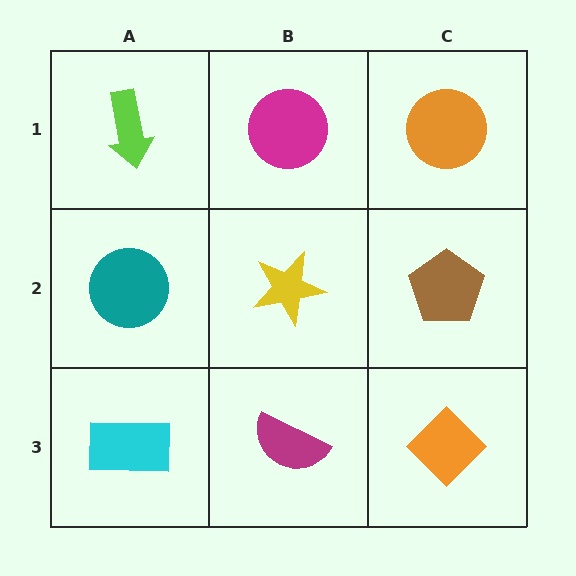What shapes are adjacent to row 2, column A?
A lime arrow (row 1, column A), a cyan rectangle (row 3, column A), a yellow star (row 2, column B).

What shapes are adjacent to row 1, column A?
A teal circle (row 2, column A), a magenta circle (row 1, column B).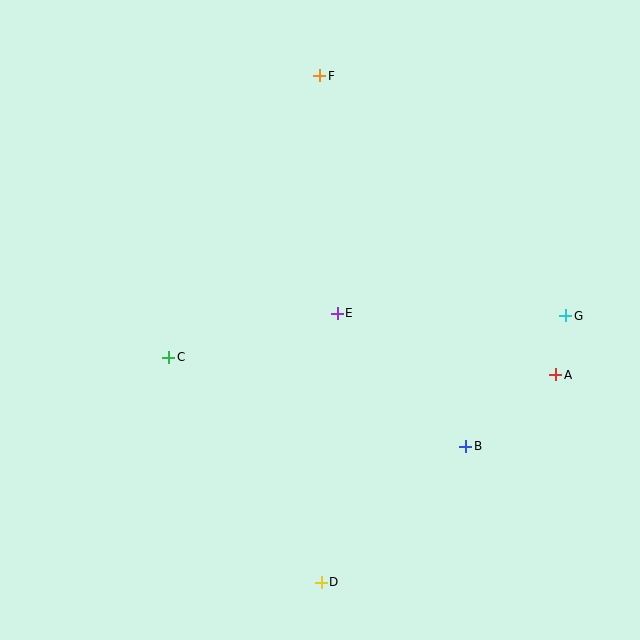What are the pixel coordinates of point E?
Point E is at (337, 313).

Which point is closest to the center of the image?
Point E at (337, 313) is closest to the center.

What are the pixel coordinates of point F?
Point F is at (320, 76).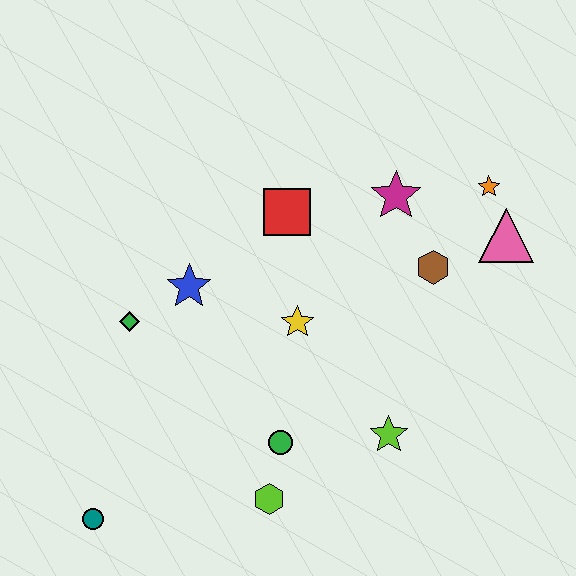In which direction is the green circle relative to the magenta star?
The green circle is below the magenta star.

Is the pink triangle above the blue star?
Yes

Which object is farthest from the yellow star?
The teal circle is farthest from the yellow star.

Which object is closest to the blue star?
The green diamond is closest to the blue star.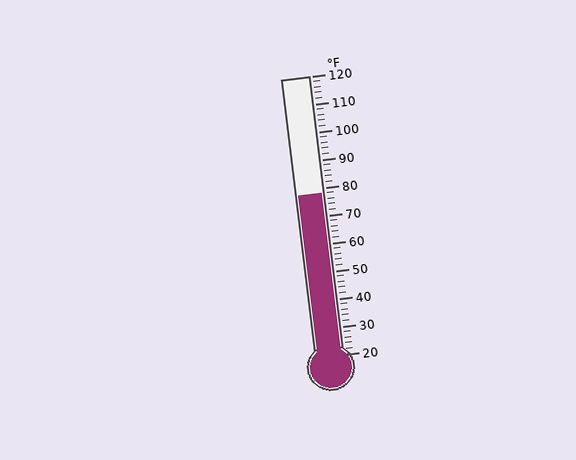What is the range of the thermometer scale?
The thermometer scale ranges from 20°F to 120°F.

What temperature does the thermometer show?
The thermometer shows approximately 78°F.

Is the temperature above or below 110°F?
The temperature is below 110°F.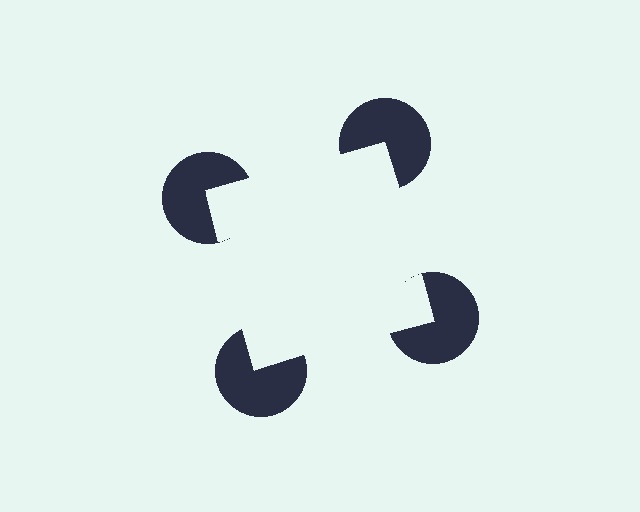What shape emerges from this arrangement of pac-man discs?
An illusory square — its edges are inferred from the aligned wedge cuts in the pac-man discs, not physically drawn.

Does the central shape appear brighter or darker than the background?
It typically appears slightly brighter than the background, even though no actual brightness change is drawn.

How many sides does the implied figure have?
4 sides.